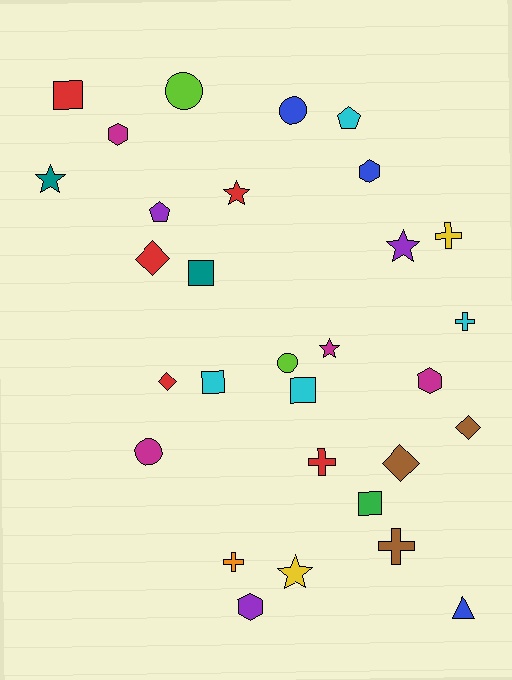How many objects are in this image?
There are 30 objects.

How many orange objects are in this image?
There is 1 orange object.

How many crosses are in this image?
There are 5 crosses.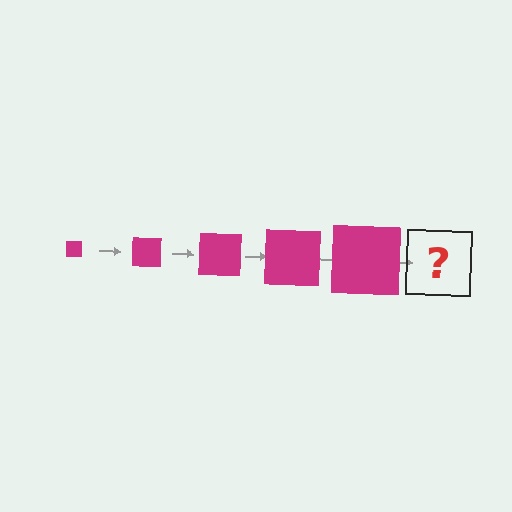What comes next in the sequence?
The next element should be a magenta square, larger than the previous one.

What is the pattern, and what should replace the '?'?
The pattern is that the square gets progressively larger each step. The '?' should be a magenta square, larger than the previous one.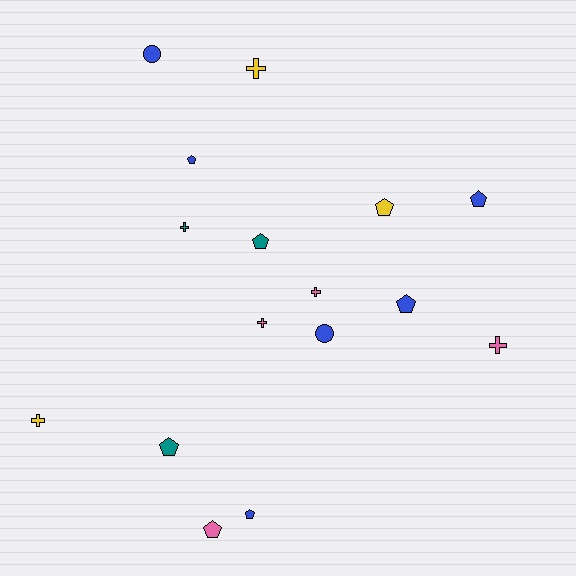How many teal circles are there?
There are no teal circles.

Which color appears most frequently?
Blue, with 6 objects.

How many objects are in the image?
There are 16 objects.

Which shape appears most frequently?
Pentagon, with 8 objects.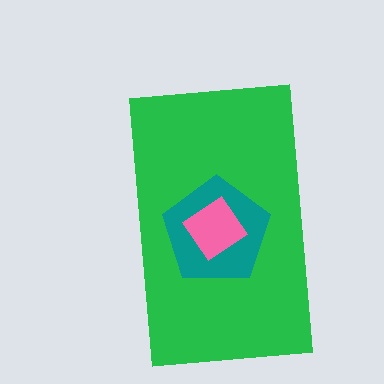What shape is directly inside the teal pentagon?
The pink diamond.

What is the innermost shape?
The pink diamond.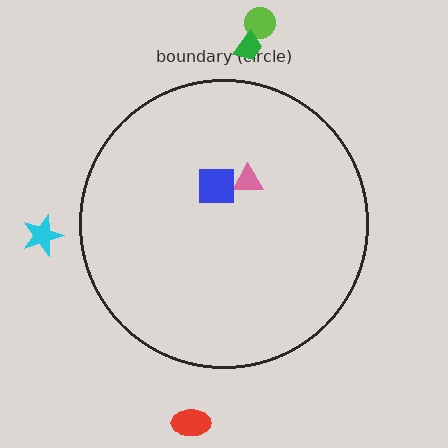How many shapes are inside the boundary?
2 inside, 4 outside.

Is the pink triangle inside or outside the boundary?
Inside.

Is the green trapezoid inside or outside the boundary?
Outside.